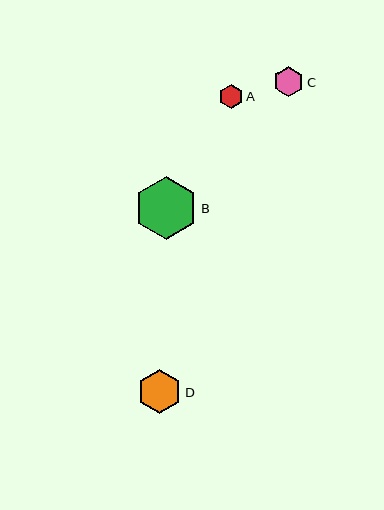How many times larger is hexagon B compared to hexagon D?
Hexagon B is approximately 1.5 times the size of hexagon D.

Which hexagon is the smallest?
Hexagon A is the smallest with a size of approximately 24 pixels.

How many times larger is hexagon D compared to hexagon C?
Hexagon D is approximately 1.5 times the size of hexagon C.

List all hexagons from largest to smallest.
From largest to smallest: B, D, C, A.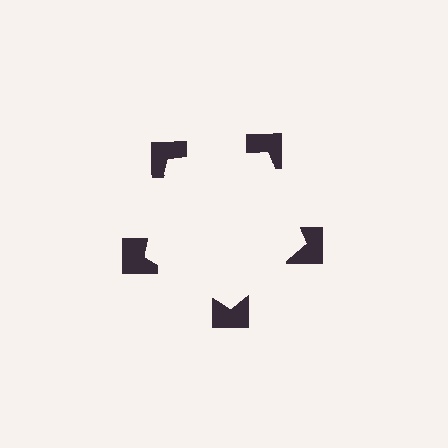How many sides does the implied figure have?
5 sides.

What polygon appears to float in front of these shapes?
An illusory pentagon — its edges are inferred from the aligned wedge cuts in the notched squares, not physically drawn.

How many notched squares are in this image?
There are 5 — one at each vertex of the illusory pentagon.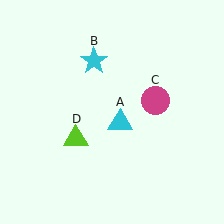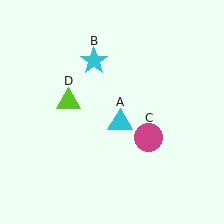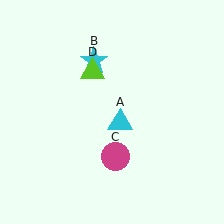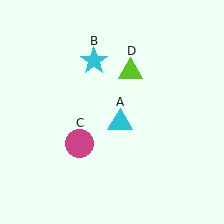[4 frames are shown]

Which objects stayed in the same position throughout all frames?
Cyan triangle (object A) and cyan star (object B) remained stationary.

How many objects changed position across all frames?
2 objects changed position: magenta circle (object C), lime triangle (object D).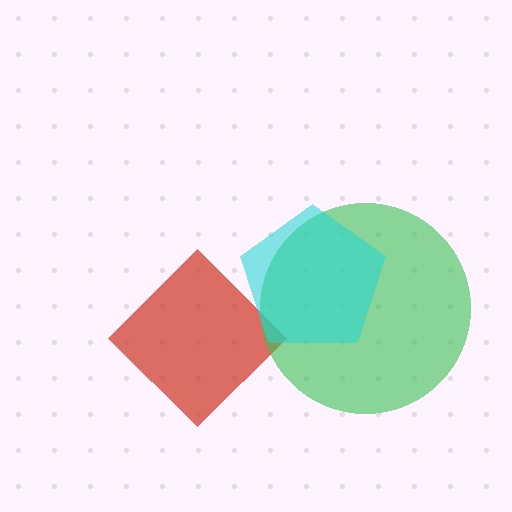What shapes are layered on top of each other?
The layered shapes are: a red diamond, a green circle, a cyan pentagon.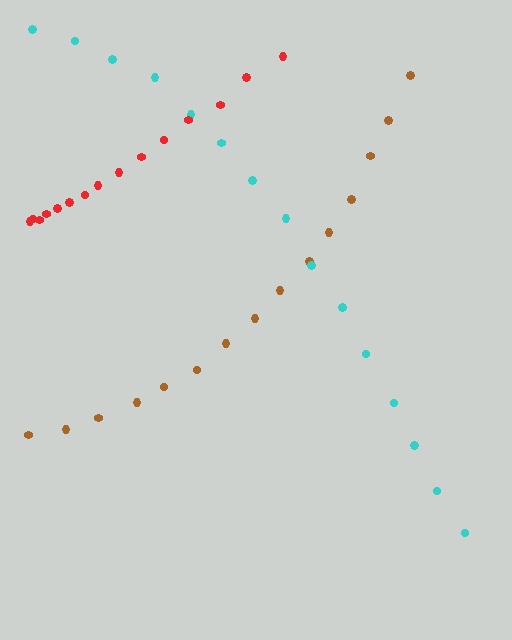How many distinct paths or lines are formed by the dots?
There are 3 distinct paths.